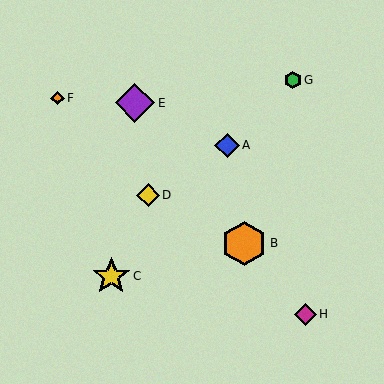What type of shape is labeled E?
Shape E is a purple diamond.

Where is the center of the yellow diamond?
The center of the yellow diamond is at (148, 195).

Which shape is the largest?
The orange hexagon (labeled B) is the largest.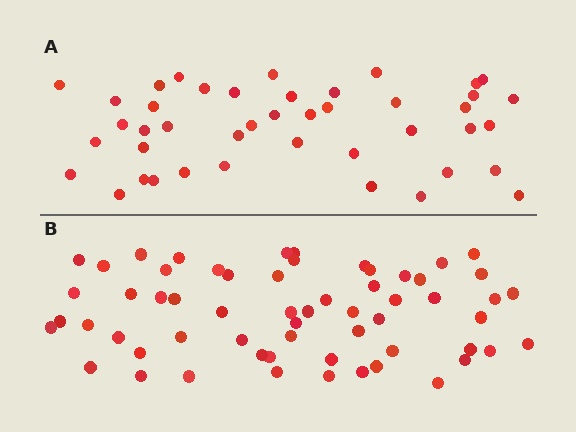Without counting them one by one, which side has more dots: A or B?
Region B (the bottom region) has more dots.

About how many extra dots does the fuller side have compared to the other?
Region B has approximately 15 more dots than region A.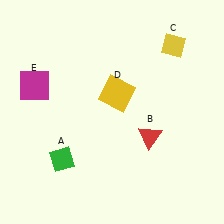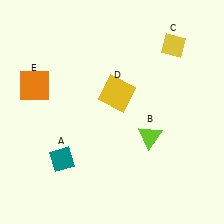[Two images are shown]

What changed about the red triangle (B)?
In Image 1, B is red. In Image 2, it changed to lime.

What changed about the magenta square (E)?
In Image 1, E is magenta. In Image 2, it changed to orange.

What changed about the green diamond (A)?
In Image 1, A is green. In Image 2, it changed to teal.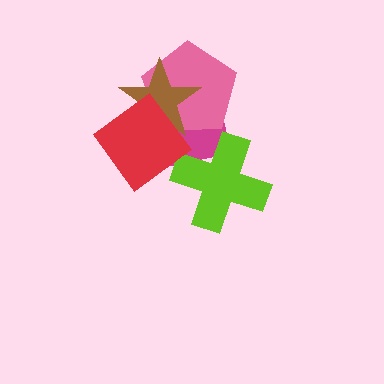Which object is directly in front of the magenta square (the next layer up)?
The lime cross is directly in front of the magenta square.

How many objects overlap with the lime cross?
2 objects overlap with the lime cross.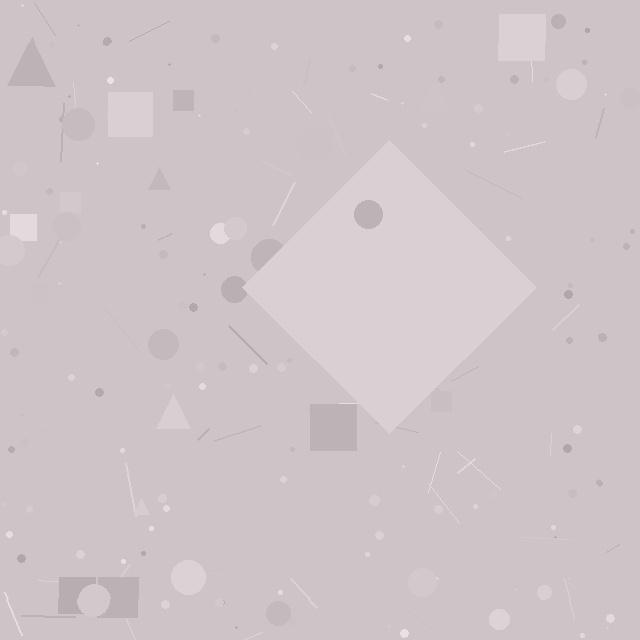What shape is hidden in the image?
A diamond is hidden in the image.